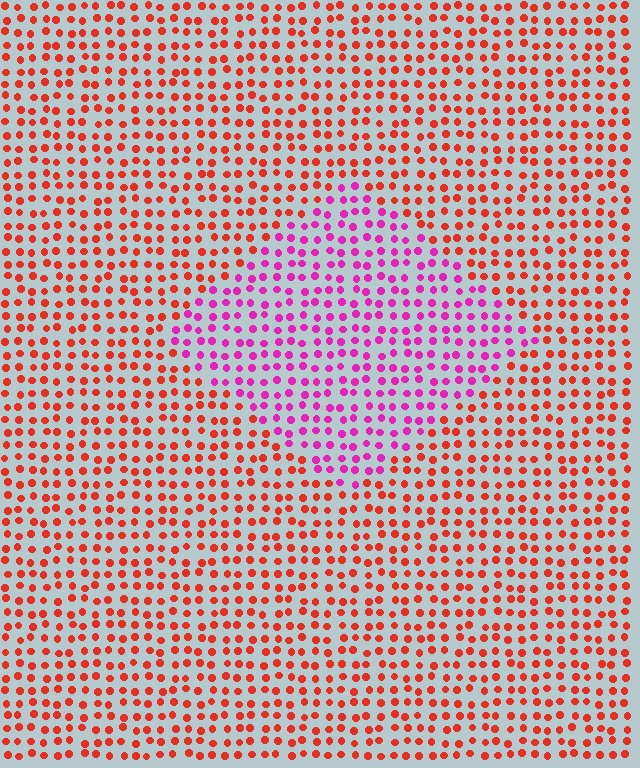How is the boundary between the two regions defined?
The boundary is defined purely by a slight shift in hue (about 50 degrees). Spacing, size, and orientation are identical on both sides.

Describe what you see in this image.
The image is filled with small red elements in a uniform arrangement. A diamond-shaped region is visible where the elements are tinted to a slightly different hue, forming a subtle color boundary.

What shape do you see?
I see a diamond.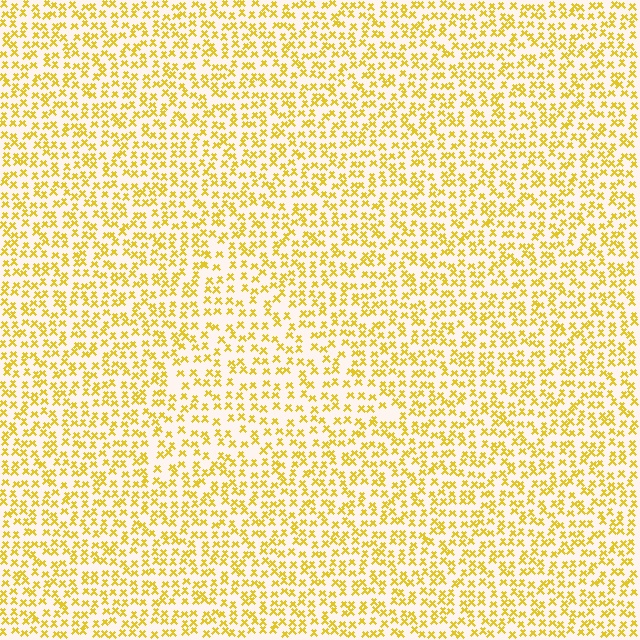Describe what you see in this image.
The image contains small yellow elements arranged at two different densities. A triangle-shaped region is visible where the elements are less densely packed than the surrounding area.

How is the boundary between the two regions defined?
The boundary is defined by a change in element density (approximately 1.4x ratio). All elements are the same color, size, and shape.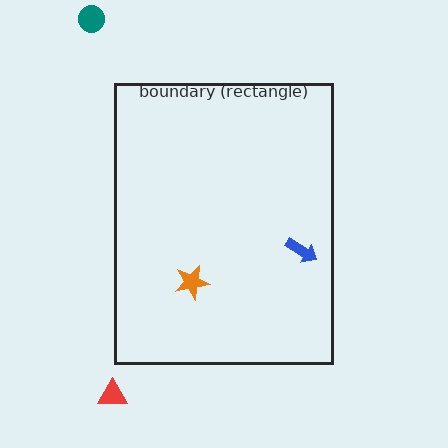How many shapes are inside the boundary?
2 inside, 2 outside.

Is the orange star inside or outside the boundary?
Inside.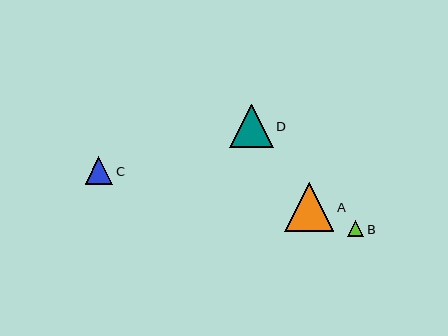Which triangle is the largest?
Triangle A is the largest with a size of approximately 49 pixels.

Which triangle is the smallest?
Triangle B is the smallest with a size of approximately 16 pixels.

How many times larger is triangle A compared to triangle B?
Triangle A is approximately 3.0 times the size of triangle B.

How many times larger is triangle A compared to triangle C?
Triangle A is approximately 1.8 times the size of triangle C.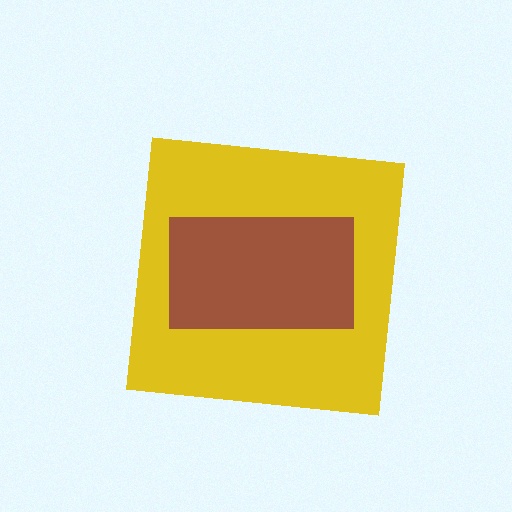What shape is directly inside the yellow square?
The brown rectangle.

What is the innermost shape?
The brown rectangle.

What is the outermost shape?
The yellow square.